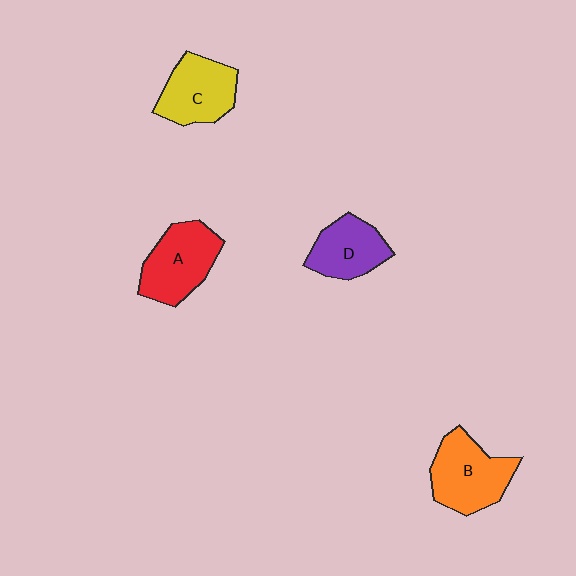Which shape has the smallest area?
Shape D (purple).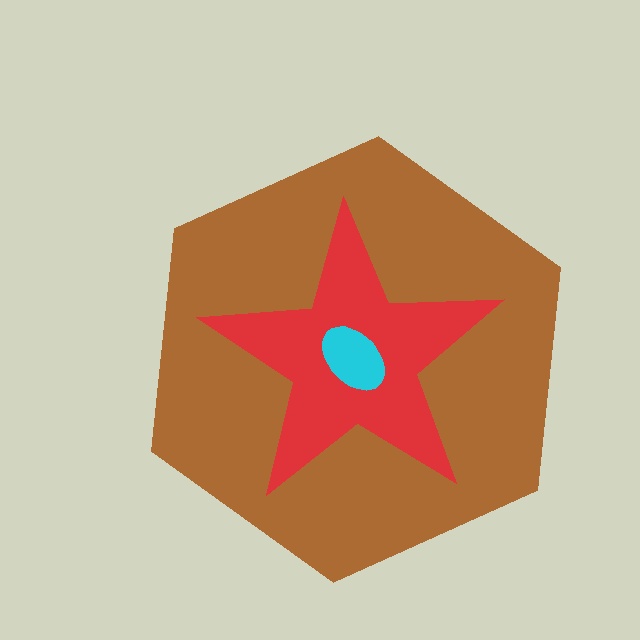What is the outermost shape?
The brown hexagon.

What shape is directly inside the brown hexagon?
The red star.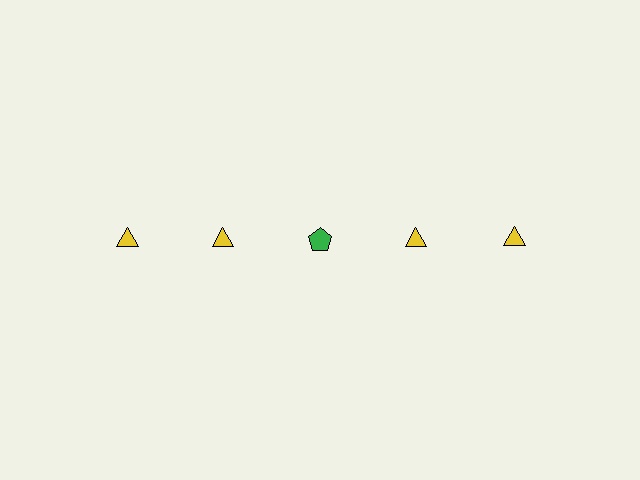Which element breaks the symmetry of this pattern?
The green pentagon in the top row, center column breaks the symmetry. All other shapes are yellow triangles.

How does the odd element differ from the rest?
It differs in both color (green instead of yellow) and shape (pentagon instead of triangle).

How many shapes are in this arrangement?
There are 5 shapes arranged in a grid pattern.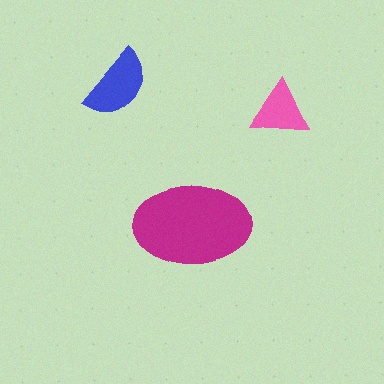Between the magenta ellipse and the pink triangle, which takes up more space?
The magenta ellipse.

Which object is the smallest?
The pink triangle.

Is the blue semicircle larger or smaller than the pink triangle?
Larger.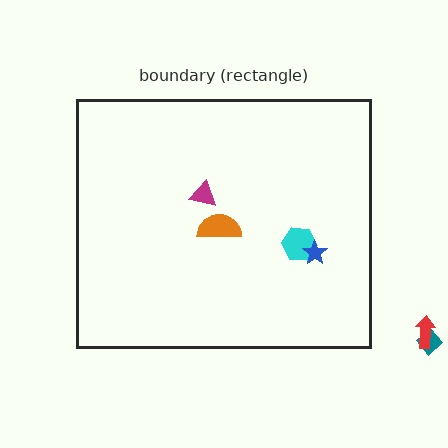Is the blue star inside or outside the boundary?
Inside.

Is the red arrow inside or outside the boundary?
Outside.